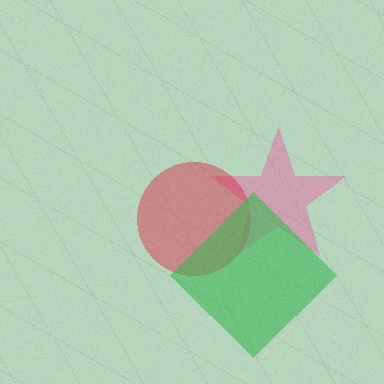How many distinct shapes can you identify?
There are 3 distinct shapes: a pink star, a red circle, a green diamond.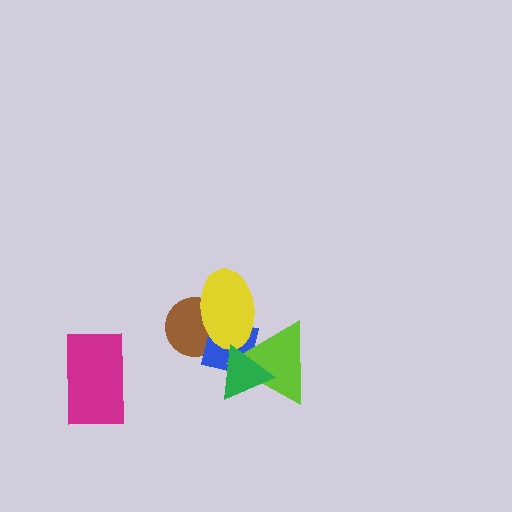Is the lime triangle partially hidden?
Yes, it is partially covered by another shape.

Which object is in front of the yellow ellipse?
The lime triangle is in front of the yellow ellipse.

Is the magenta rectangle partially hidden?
No, no other shape covers it.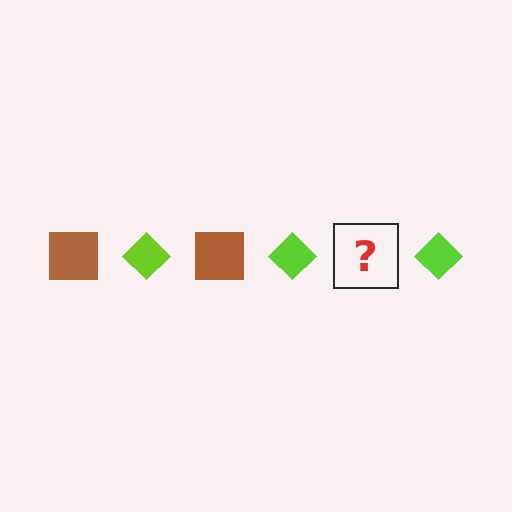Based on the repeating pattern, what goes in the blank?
The blank should be a brown square.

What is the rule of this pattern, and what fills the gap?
The rule is that the pattern alternates between brown square and lime diamond. The gap should be filled with a brown square.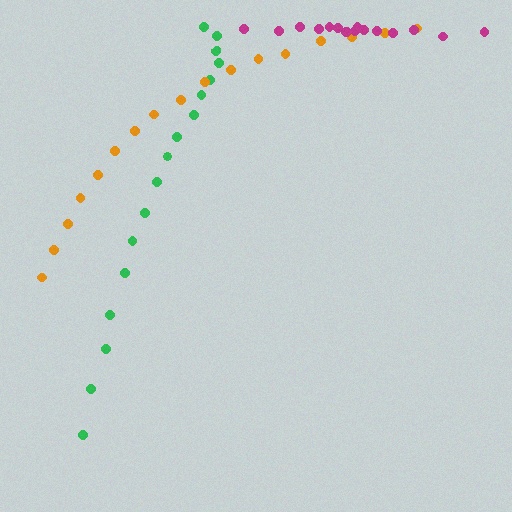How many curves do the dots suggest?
There are 3 distinct paths.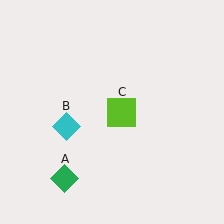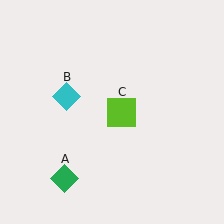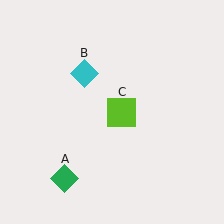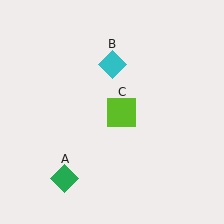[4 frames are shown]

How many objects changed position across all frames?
1 object changed position: cyan diamond (object B).